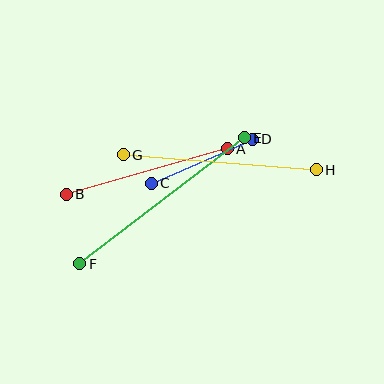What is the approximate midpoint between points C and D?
The midpoint is at approximately (202, 161) pixels.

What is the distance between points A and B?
The distance is approximately 167 pixels.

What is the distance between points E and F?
The distance is approximately 207 pixels.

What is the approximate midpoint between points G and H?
The midpoint is at approximately (220, 162) pixels.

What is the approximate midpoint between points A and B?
The midpoint is at approximately (147, 172) pixels.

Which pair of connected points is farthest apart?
Points E and F are farthest apart.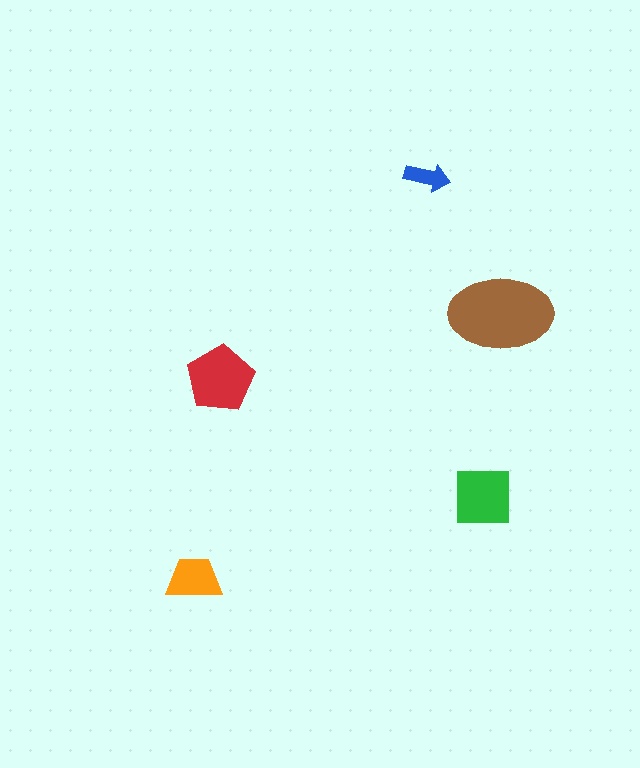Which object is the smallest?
The blue arrow.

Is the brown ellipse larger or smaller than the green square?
Larger.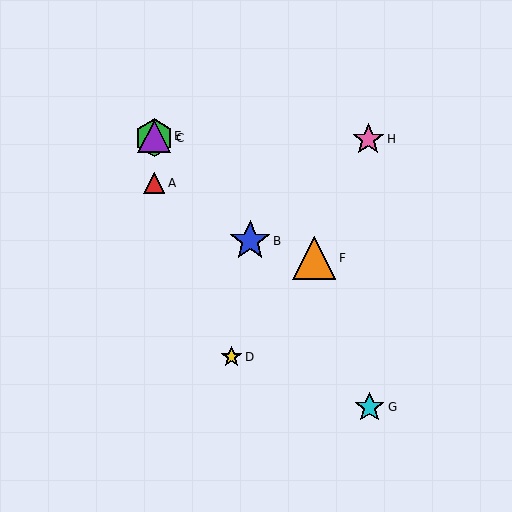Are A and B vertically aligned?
No, A is at x≈154 and B is at x≈250.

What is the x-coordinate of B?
Object B is at x≈250.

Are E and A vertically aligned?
Yes, both are at x≈154.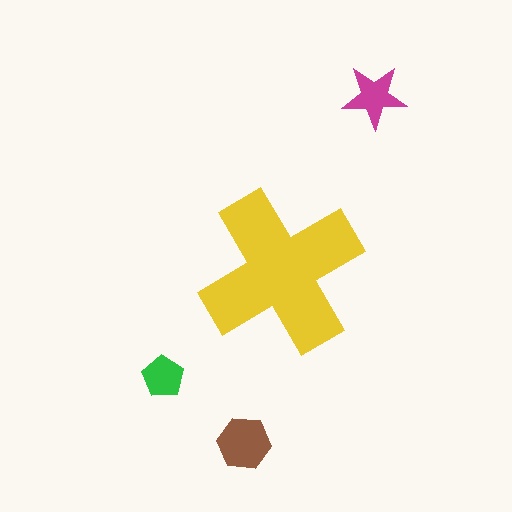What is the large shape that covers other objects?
A yellow cross.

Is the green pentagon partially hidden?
No, the green pentagon is fully visible.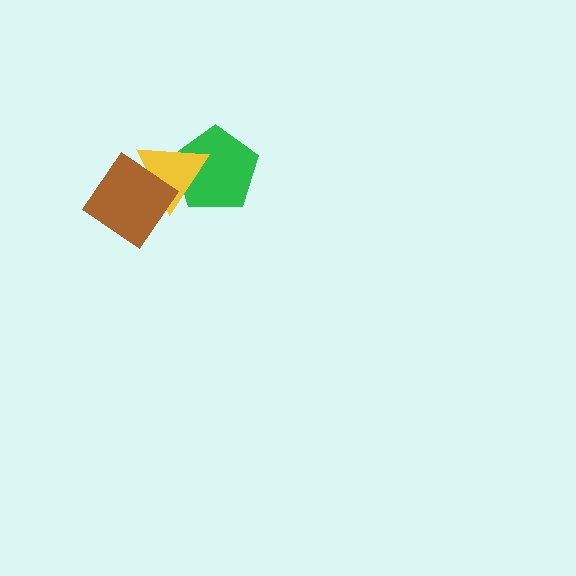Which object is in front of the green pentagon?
The yellow triangle is in front of the green pentagon.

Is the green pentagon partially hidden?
Yes, it is partially covered by another shape.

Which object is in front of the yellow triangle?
The brown diamond is in front of the yellow triangle.